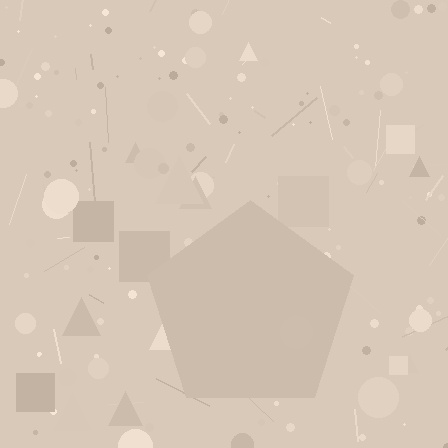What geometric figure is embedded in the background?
A pentagon is embedded in the background.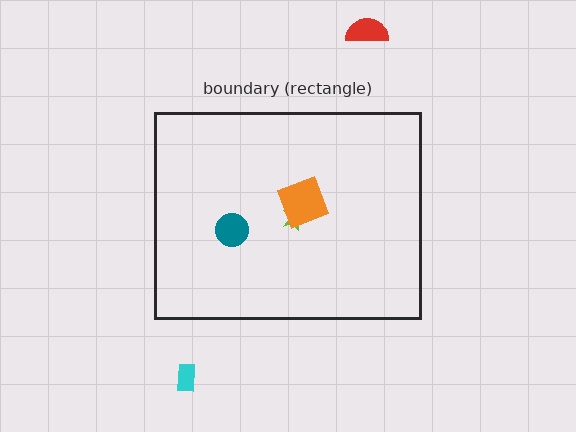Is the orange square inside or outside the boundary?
Inside.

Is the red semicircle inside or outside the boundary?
Outside.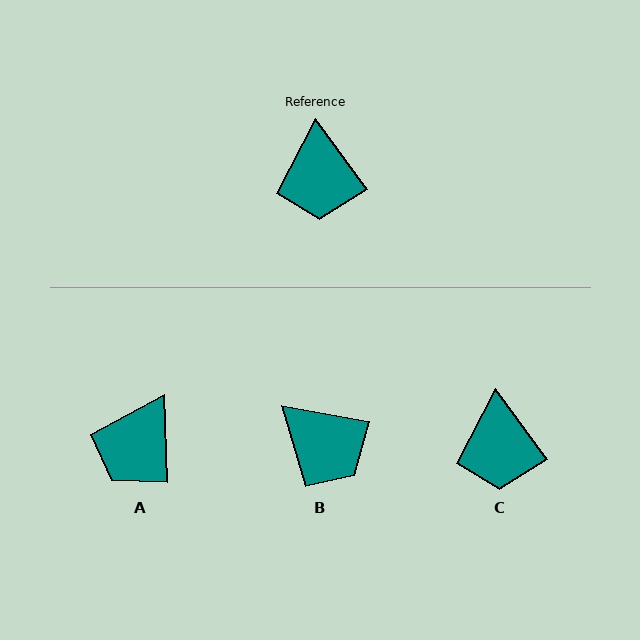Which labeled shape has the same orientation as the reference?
C.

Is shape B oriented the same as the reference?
No, it is off by about 44 degrees.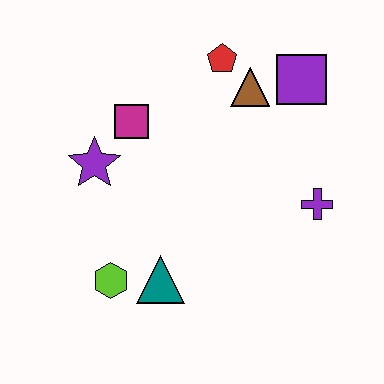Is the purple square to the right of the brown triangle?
Yes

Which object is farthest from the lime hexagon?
The purple square is farthest from the lime hexagon.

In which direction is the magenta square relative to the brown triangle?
The magenta square is to the left of the brown triangle.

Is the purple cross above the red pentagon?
No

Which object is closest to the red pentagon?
The brown triangle is closest to the red pentagon.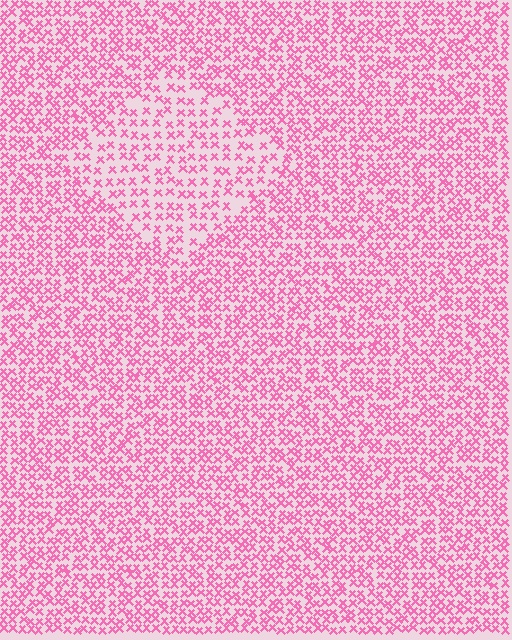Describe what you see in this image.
The image contains small pink elements arranged at two different densities. A diamond-shaped region is visible where the elements are less densely packed than the surrounding area.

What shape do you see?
I see a diamond.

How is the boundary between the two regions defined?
The boundary is defined by a change in element density (approximately 1.7x ratio). All elements are the same color, size, and shape.